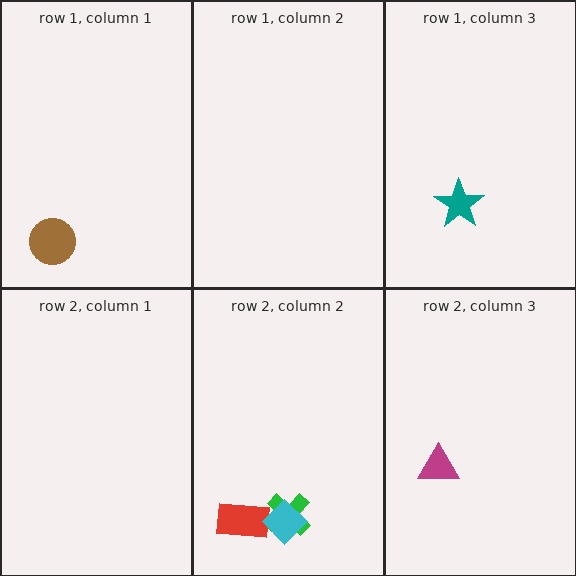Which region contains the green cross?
The row 2, column 2 region.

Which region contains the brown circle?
The row 1, column 1 region.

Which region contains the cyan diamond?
The row 2, column 2 region.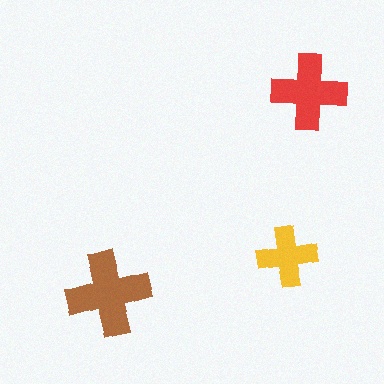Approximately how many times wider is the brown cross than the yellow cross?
About 1.5 times wider.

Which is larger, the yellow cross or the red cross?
The red one.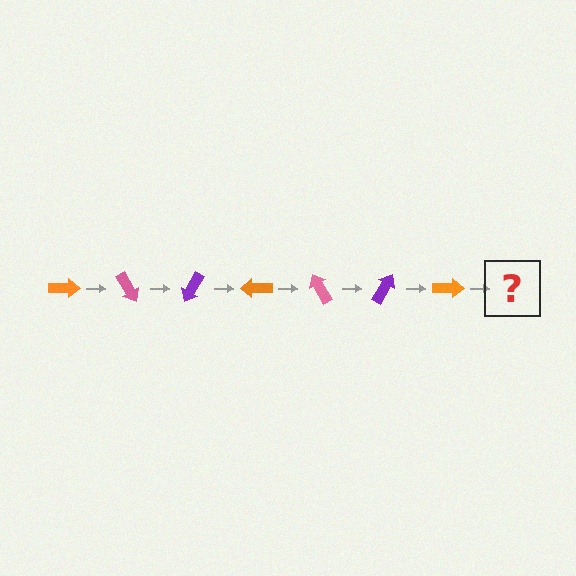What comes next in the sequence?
The next element should be a pink arrow, rotated 420 degrees from the start.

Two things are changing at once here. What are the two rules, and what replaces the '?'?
The two rules are that it rotates 60 degrees each step and the color cycles through orange, pink, and purple. The '?' should be a pink arrow, rotated 420 degrees from the start.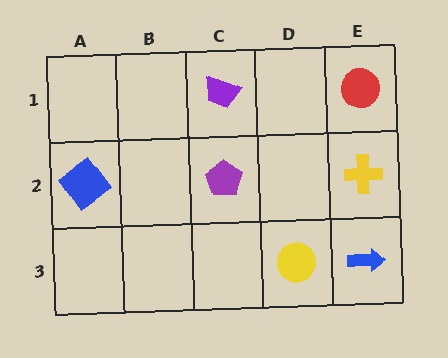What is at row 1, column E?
A red circle.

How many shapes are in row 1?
2 shapes.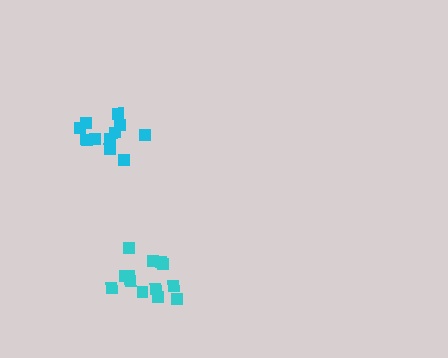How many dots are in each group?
Group 1: 11 dots, Group 2: 13 dots (24 total).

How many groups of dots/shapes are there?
There are 2 groups.